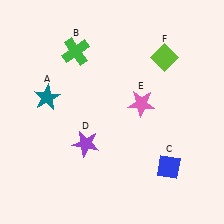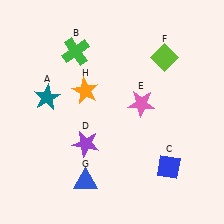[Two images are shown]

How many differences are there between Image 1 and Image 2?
There are 2 differences between the two images.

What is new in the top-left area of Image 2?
An orange star (H) was added in the top-left area of Image 2.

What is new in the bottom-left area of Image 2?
A blue triangle (G) was added in the bottom-left area of Image 2.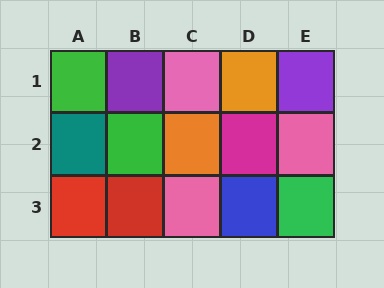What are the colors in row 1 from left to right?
Green, purple, pink, orange, purple.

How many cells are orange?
2 cells are orange.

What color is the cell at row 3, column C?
Pink.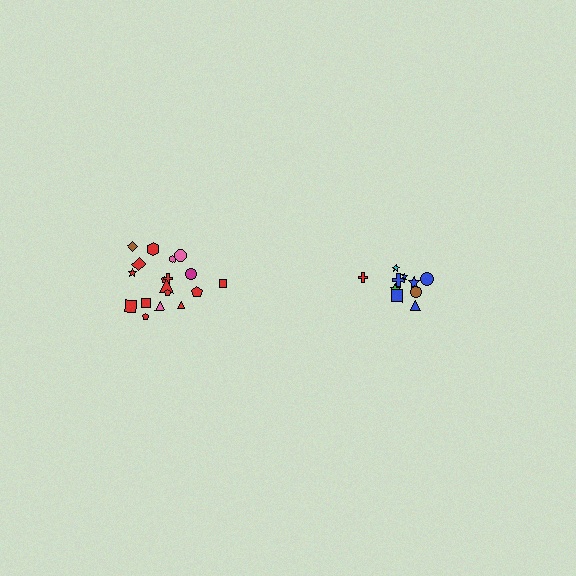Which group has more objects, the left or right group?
The left group.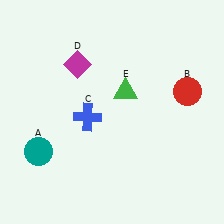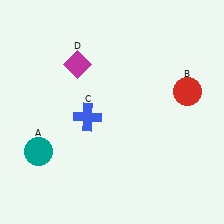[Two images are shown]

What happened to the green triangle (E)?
The green triangle (E) was removed in Image 2. It was in the top-right area of Image 1.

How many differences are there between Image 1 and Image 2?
There is 1 difference between the two images.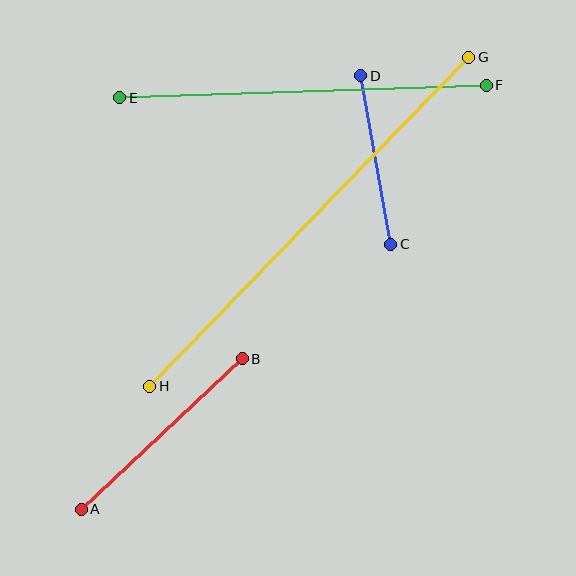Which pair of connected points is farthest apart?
Points G and H are farthest apart.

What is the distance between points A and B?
The distance is approximately 220 pixels.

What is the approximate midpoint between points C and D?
The midpoint is at approximately (376, 160) pixels.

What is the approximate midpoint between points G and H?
The midpoint is at approximately (309, 222) pixels.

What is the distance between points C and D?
The distance is approximately 171 pixels.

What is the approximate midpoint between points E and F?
The midpoint is at approximately (303, 92) pixels.